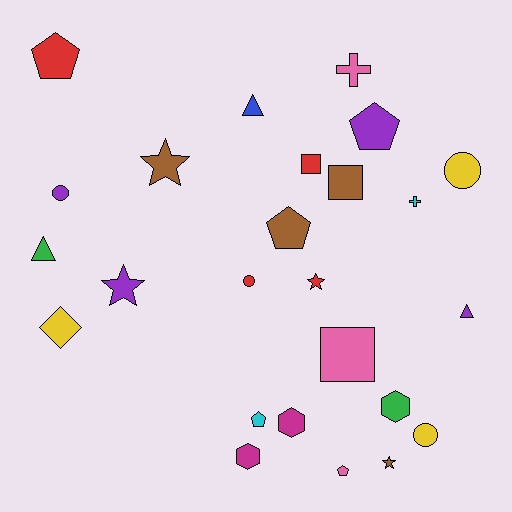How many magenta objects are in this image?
There are 2 magenta objects.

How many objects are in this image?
There are 25 objects.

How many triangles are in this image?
There are 3 triangles.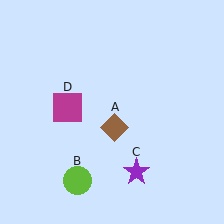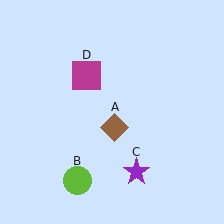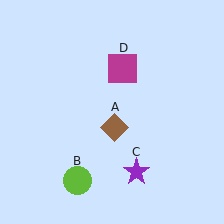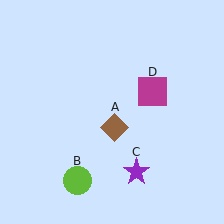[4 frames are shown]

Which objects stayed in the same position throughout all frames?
Brown diamond (object A) and lime circle (object B) and purple star (object C) remained stationary.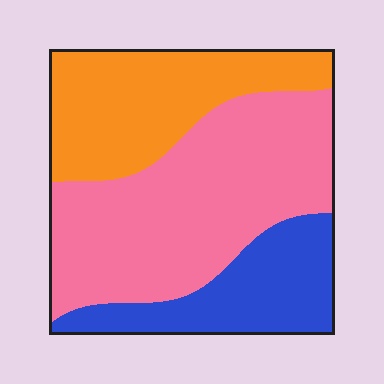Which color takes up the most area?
Pink, at roughly 50%.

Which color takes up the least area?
Blue, at roughly 20%.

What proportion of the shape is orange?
Orange takes up about one third (1/3) of the shape.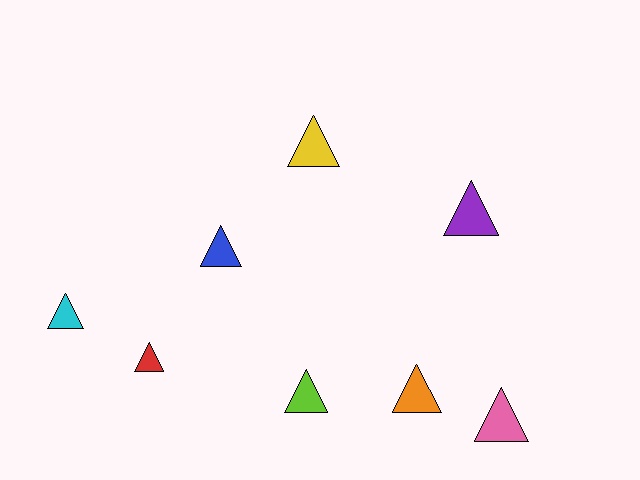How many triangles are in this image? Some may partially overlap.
There are 8 triangles.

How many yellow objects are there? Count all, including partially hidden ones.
There is 1 yellow object.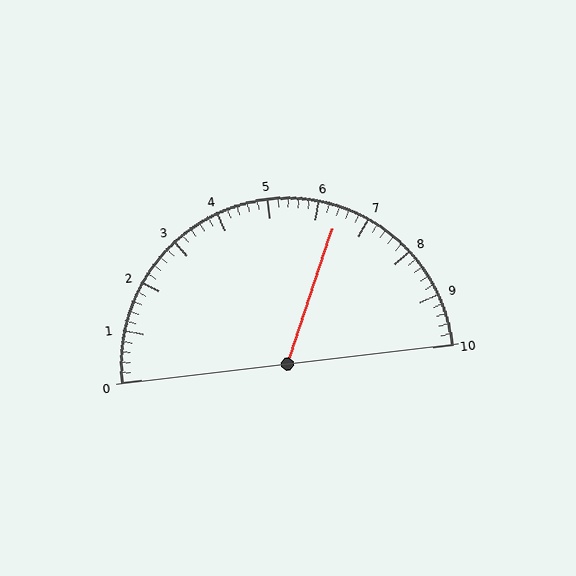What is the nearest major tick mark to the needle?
The nearest major tick mark is 6.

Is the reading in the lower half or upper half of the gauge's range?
The reading is in the upper half of the range (0 to 10).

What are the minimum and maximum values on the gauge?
The gauge ranges from 0 to 10.